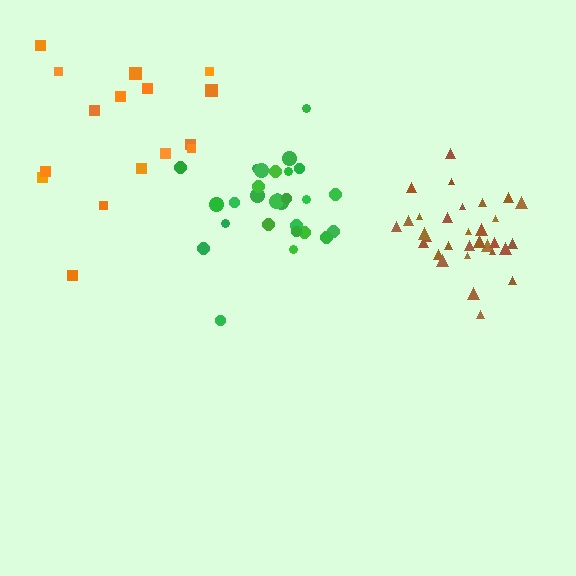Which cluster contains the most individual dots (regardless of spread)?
Brown (32).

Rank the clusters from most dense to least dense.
brown, green, orange.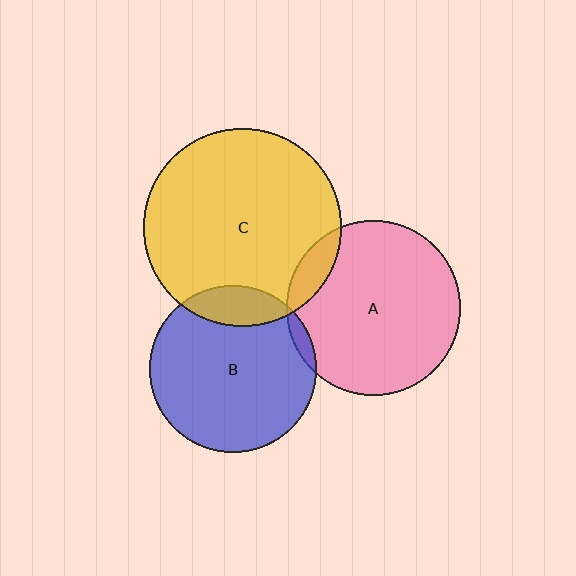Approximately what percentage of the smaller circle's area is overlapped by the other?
Approximately 15%.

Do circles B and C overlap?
Yes.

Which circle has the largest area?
Circle C (yellow).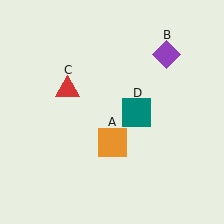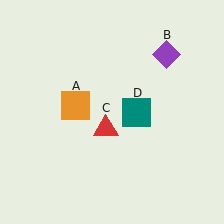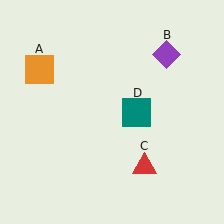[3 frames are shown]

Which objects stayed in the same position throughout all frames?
Purple diamond (object B) and teal square (object D) remained stationary.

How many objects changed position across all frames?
2 objects changed position: orange square (object A), red triangle (object C).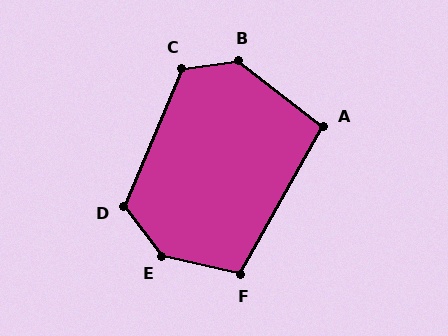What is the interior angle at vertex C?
Approximately 121 degrees (obtuse).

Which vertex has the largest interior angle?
E, at approximately 141 degrees.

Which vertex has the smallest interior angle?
A, at approximately 98 degrees.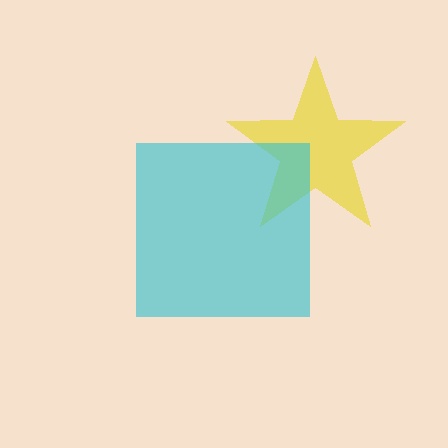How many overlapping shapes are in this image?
There are 2 overlapping shapes in the image.